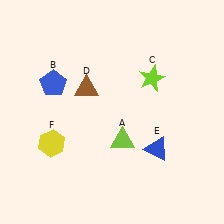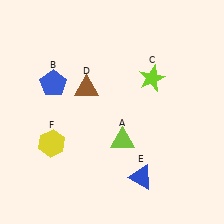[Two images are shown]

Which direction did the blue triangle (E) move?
The blue triangle (E) moved down.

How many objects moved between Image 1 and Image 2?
1 object moved between the two images.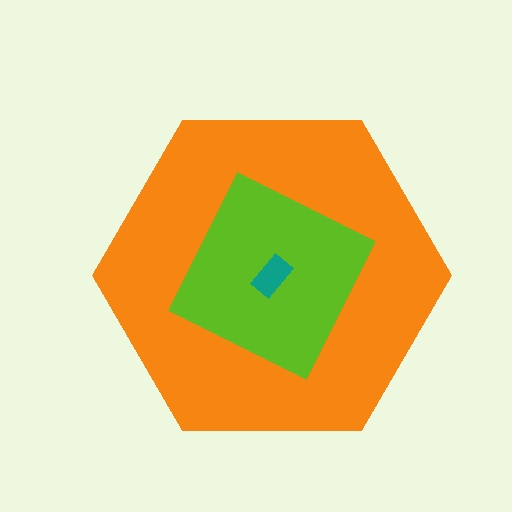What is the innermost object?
The teal rectangle.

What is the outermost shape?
The orange hexagon.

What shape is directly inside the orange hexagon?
The lime square.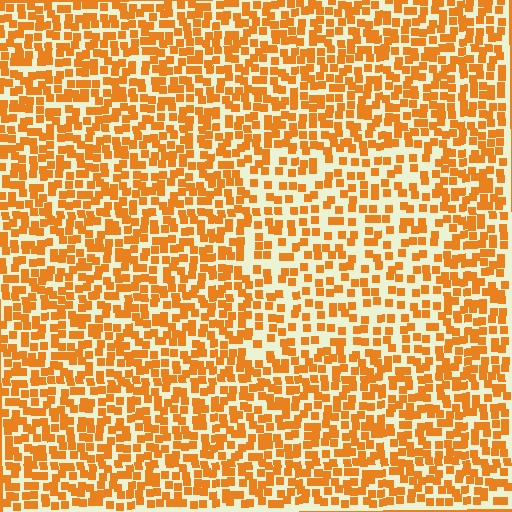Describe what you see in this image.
The image contains small orange elements arranged at two different densities. A rectangle-shaped region is visible where the elements are less densely packed than the surrounding area.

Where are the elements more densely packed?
The elements are more densely packed outside the rectangle boundary.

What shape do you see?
I see a rectangle.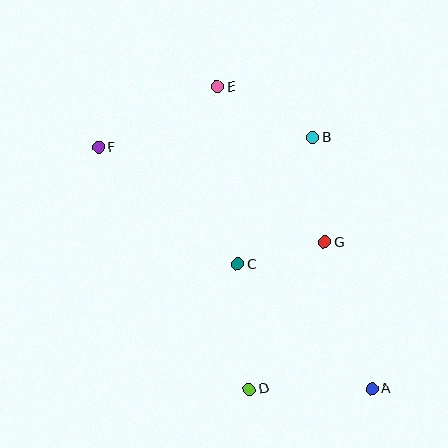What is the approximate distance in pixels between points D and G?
The distance between D and G is approximately 165 pixels.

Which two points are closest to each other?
Points C and G are closest to each other.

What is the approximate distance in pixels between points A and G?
The distance between A and G is approximately 154 pixels.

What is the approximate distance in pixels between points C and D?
The distance between C and D is approximately 126 pixels.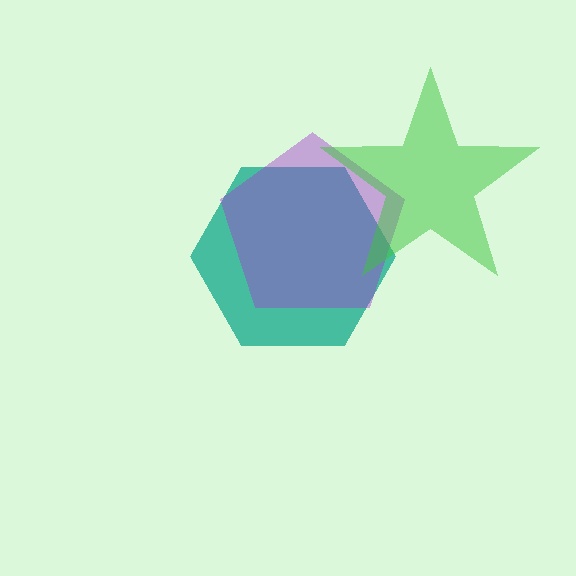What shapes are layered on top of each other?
The layered shapes are: a teal hexagon, a purple pentagon, a green star.